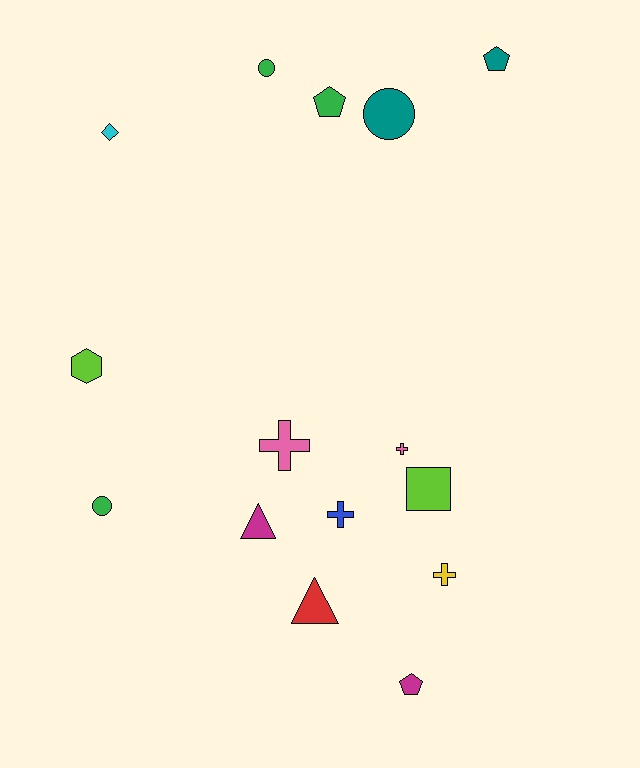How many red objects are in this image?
There is 1 red object.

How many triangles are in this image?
There are 2 triangles.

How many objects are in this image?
There are 15 objects.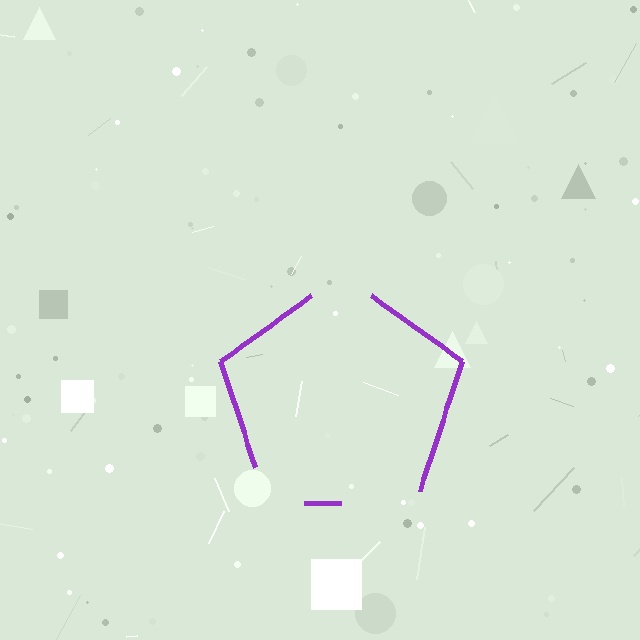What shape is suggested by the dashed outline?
The dashed outline suggests a pentagon.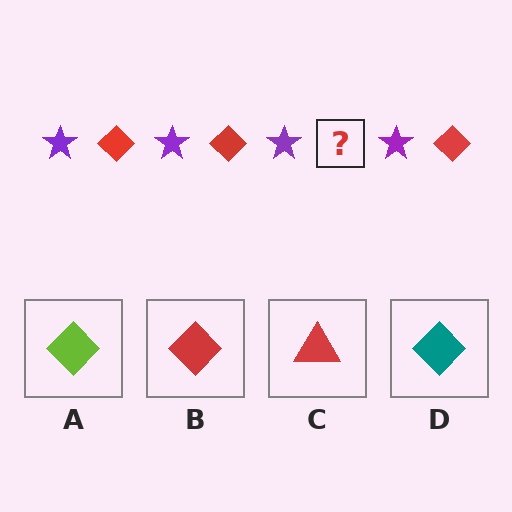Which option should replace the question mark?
Option B.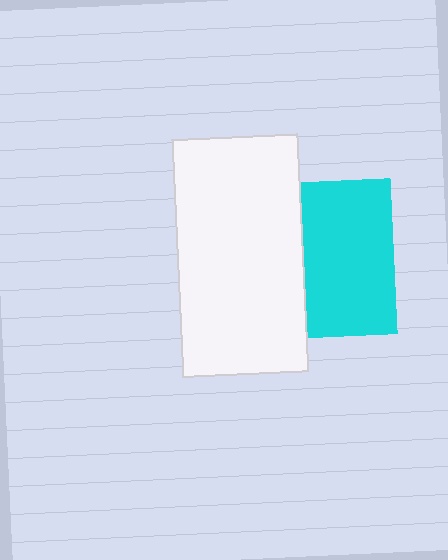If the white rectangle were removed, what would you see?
You would see the complete cyan square.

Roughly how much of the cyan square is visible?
About half of it is visible (roughly 58%).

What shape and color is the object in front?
The object in front is a white rectangle.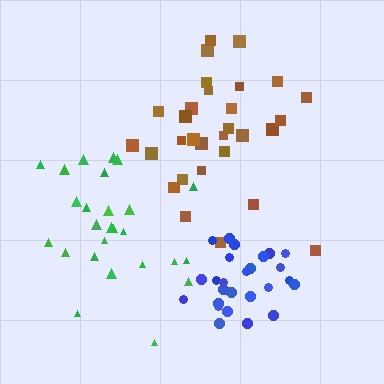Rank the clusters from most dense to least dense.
blue, brown, green.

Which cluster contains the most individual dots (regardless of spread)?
Brown (32).